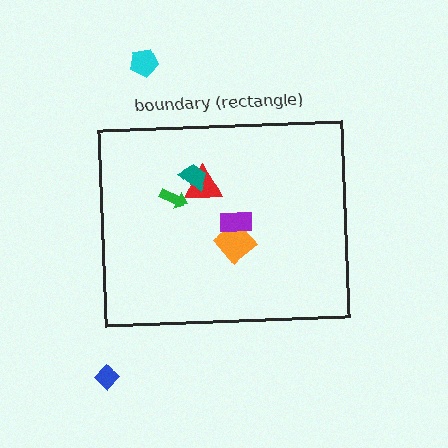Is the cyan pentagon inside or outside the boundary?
Outside.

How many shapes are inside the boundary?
5 inside, 2 outside.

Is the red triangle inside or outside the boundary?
Inside.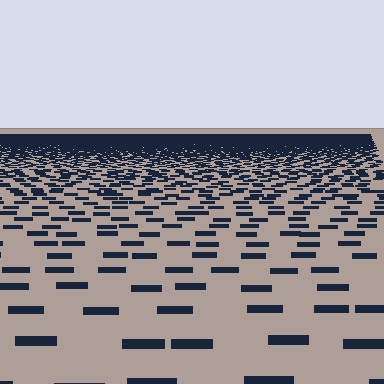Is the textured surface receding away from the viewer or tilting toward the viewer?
The surface is receding away from the viewer. Texture elements get smaller and denser toward the top.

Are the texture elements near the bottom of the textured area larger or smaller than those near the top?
Larger. Near the bottom, elements are closer to the viewer and appear at a bigger on-screen size.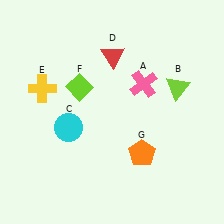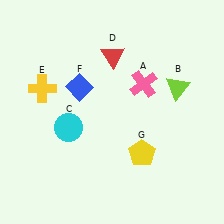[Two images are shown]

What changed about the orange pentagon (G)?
In Image 1, G is orange. In Image 2, it changed to yellow.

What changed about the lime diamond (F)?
In Image 1, F is lime. In Image 2, it changed to blue.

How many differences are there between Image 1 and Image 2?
There are 2 differences between the two images.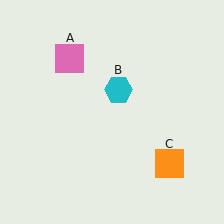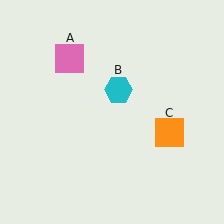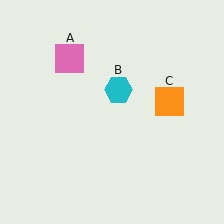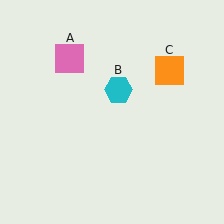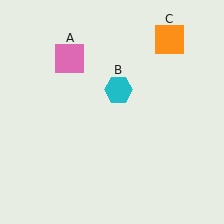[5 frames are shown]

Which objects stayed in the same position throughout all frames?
Pink square (object A) and cyan hexagon (object B) remained stationary.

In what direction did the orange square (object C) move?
The orange square (object C) moved up.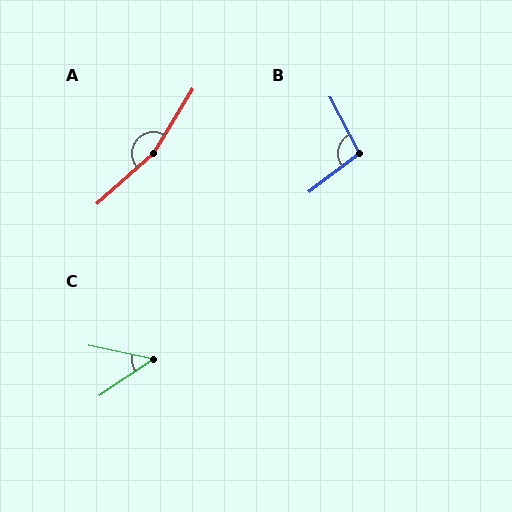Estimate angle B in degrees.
Approximately 99 degrees.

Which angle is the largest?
A, at approximately 163 degrees.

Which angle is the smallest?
C, at approximately 46 degrees.